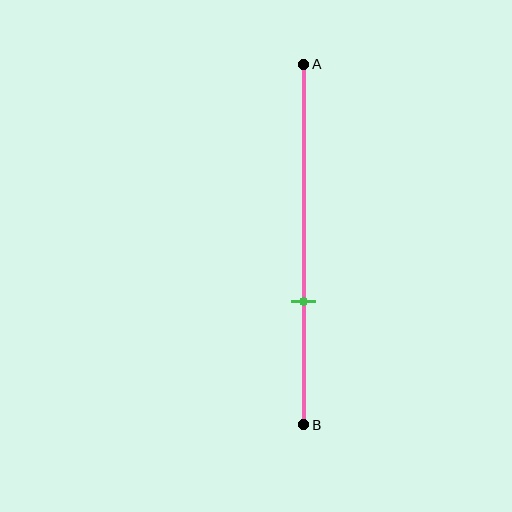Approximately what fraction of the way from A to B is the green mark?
The green mark is approximately 65% of the way from A to B.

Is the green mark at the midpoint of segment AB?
No, the mark is at about 65% from A, not at the 50% midpoint.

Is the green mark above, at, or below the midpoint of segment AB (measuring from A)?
The green mark is below the midpoint of segment AB.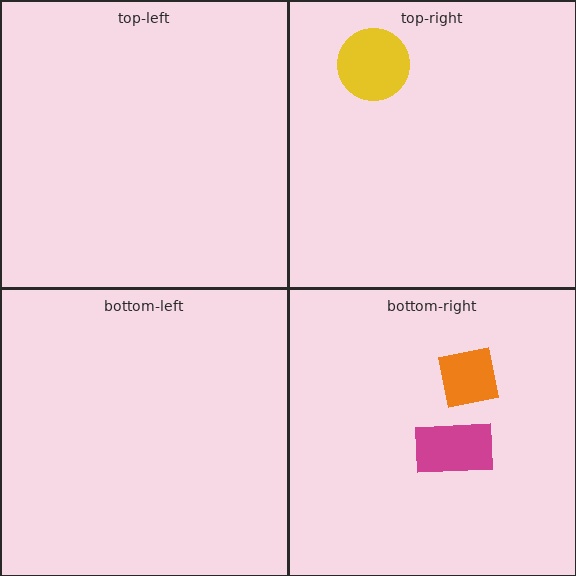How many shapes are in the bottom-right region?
2.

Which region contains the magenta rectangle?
The bottom-right region.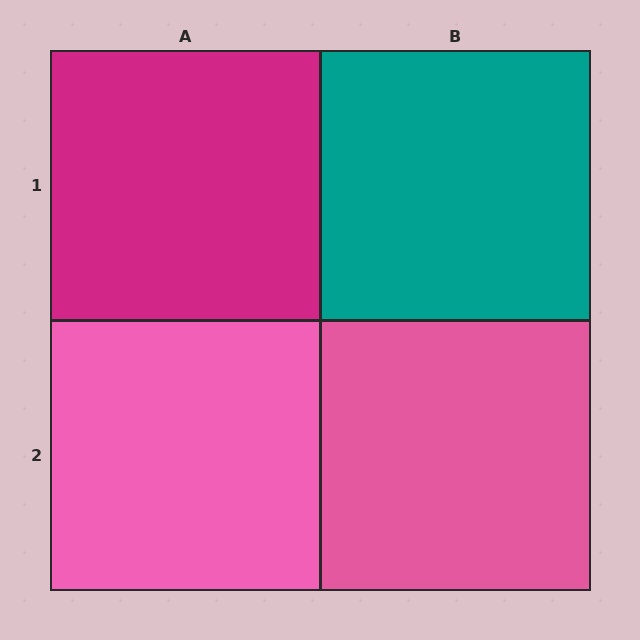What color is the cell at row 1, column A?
Magenta.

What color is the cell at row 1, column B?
Teal.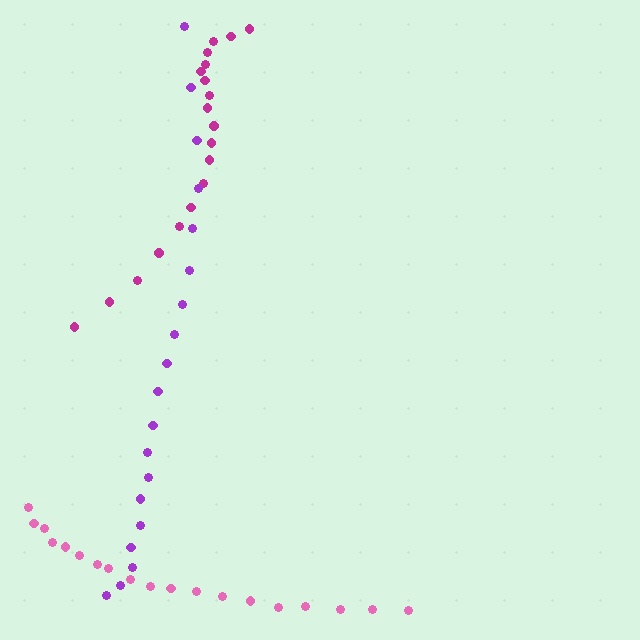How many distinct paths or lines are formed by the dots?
There are 3 distinct paths.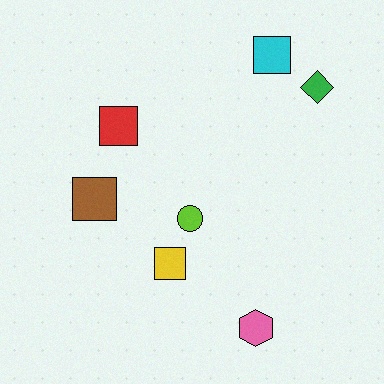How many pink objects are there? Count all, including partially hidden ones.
There is 1 pink object.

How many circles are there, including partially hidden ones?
There is 1 circle.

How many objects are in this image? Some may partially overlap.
There are 7 objects.